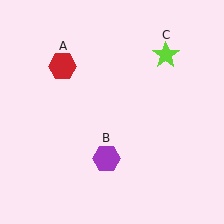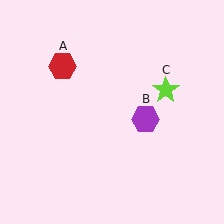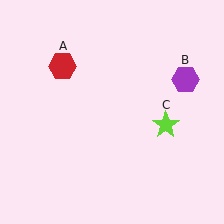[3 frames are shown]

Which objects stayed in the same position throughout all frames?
Red hexagon (object A) remained stationary.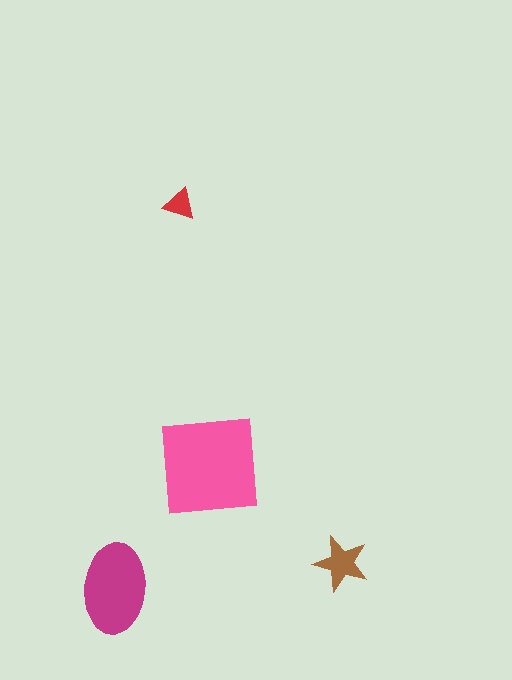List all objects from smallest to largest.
The red triangle, the brown star, the magenta ellipse, the pink square.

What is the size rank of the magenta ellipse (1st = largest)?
2nd.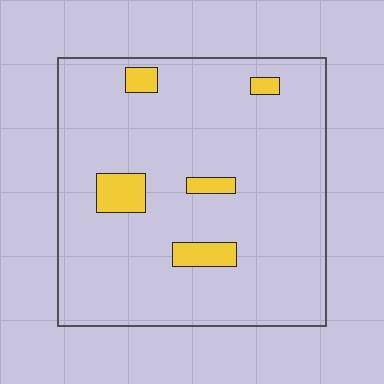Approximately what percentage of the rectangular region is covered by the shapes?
Approximately 10%.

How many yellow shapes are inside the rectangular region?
5.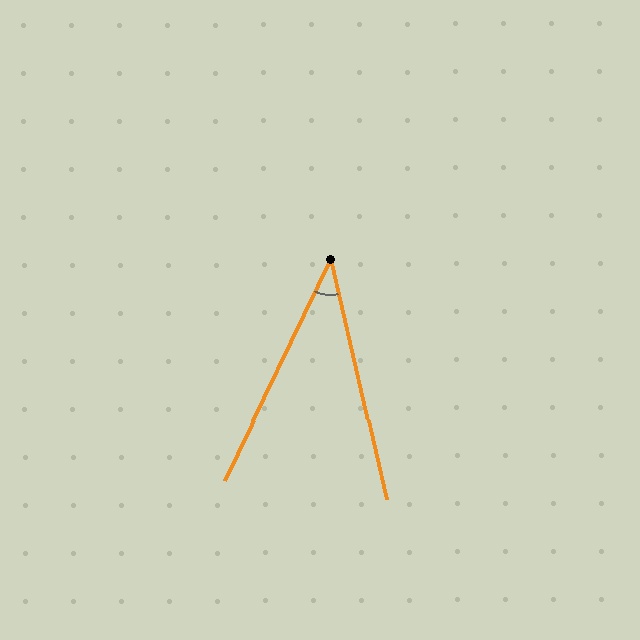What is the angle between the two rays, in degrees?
Approximately 38 degrees.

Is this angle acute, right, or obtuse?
It is acute.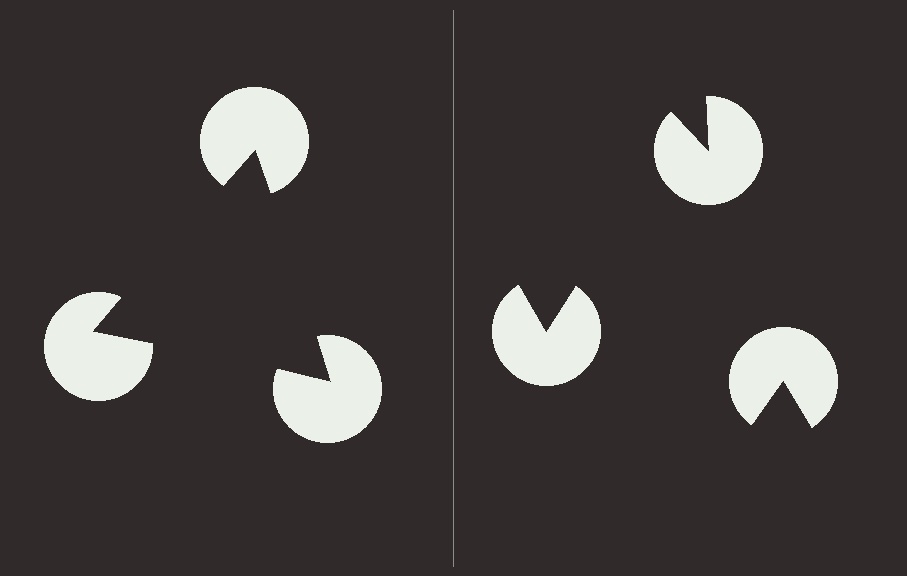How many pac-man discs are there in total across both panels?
6 — 3 on each side.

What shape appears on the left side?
An illusory triangle.